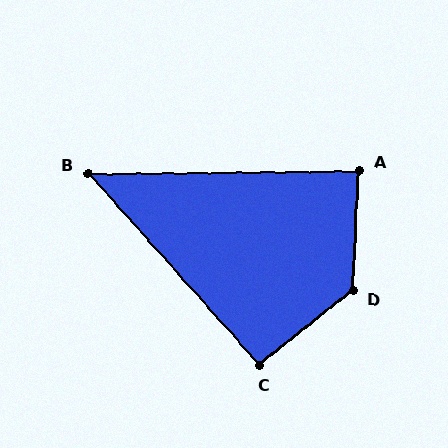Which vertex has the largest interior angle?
D, at approximately 131 degrees.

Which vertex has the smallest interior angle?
B, at approximately 49 degrees.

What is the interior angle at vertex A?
Approximately 87 degrees (approximately right).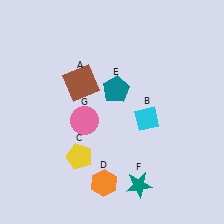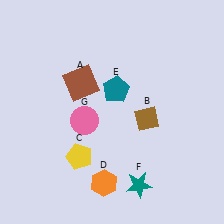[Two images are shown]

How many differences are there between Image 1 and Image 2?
There is 1 difference between the two images.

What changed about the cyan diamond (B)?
In Image 1, B is cyan. In Image 2, it changed to brown.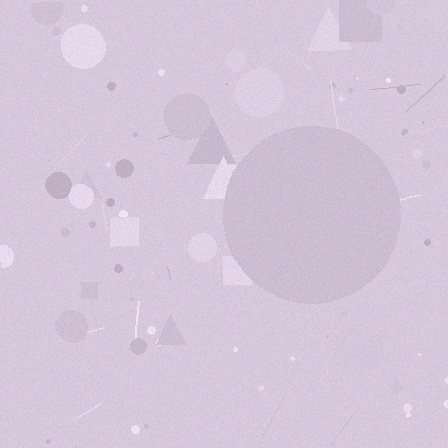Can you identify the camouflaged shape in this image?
The camouflaged shape is a circle.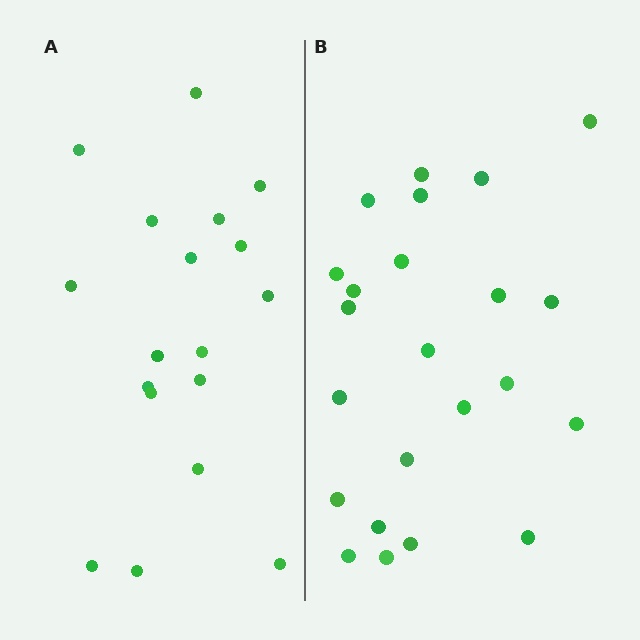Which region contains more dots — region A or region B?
Region B (the right region) has more dots.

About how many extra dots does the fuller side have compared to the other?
Region B has about 5 more dots than region A.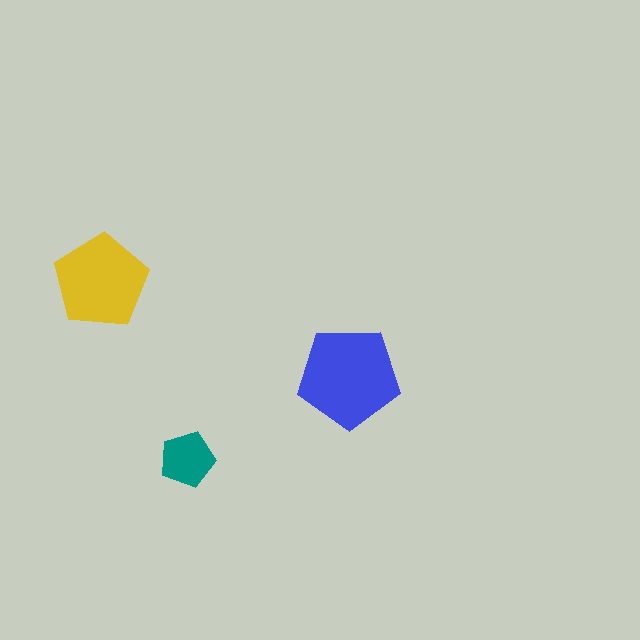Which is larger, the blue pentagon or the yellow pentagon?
The blue one.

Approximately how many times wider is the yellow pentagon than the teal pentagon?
About 1.5 times wider.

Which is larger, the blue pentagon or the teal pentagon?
The blue one.